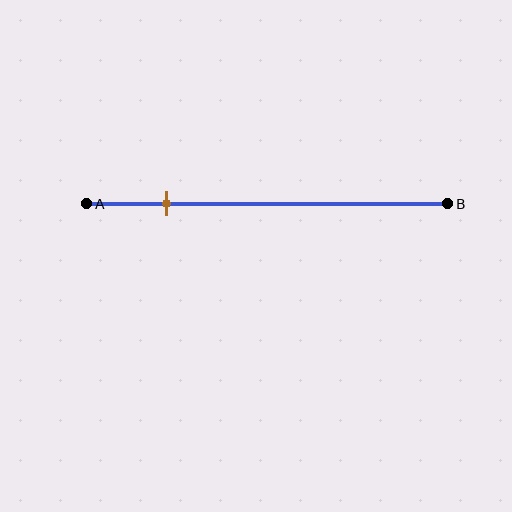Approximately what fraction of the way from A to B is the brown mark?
The brown mark is approximately 20% of the way from A to B.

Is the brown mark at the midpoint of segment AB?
No, the mark is at about 20% from A, not at the 50% midpoint.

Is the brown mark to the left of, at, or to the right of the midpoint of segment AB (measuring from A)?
The brown mark is to the left of the midpoint of segment AB.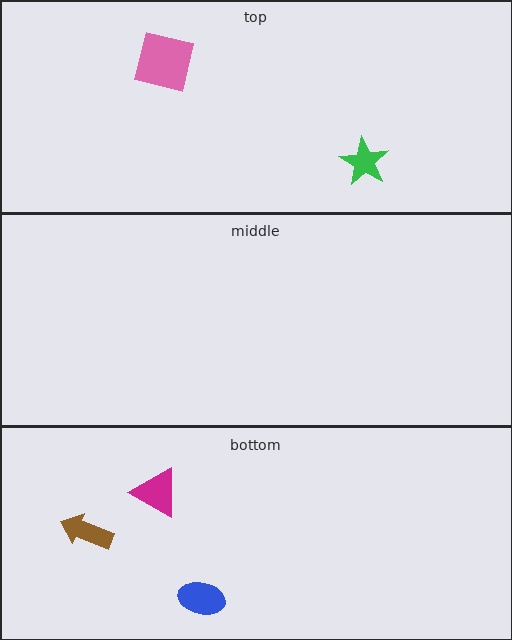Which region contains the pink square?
The top region.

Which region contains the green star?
The top region.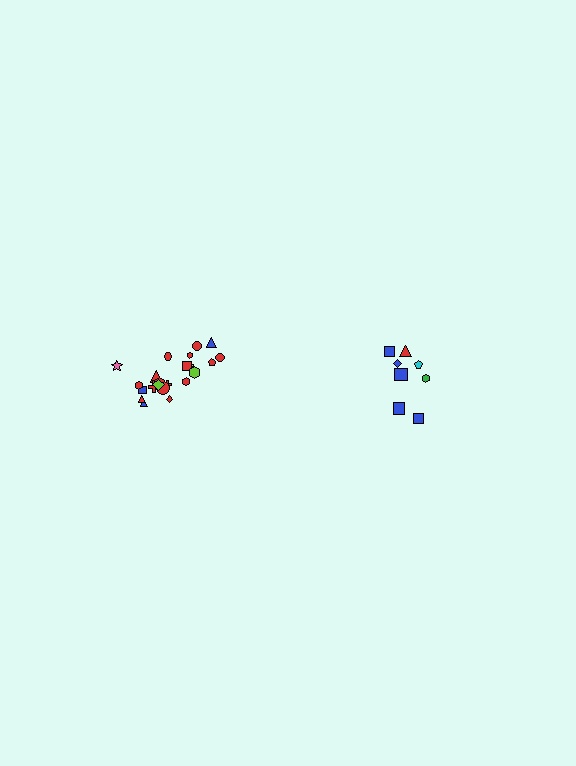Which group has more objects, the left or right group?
The left group.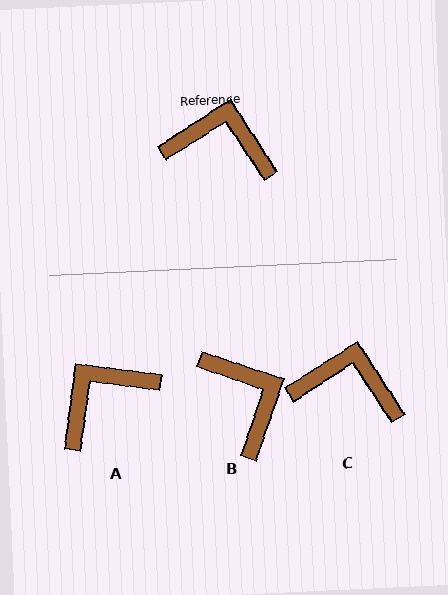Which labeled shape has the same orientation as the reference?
C.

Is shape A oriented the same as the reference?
No, it is off by about 50 degrees.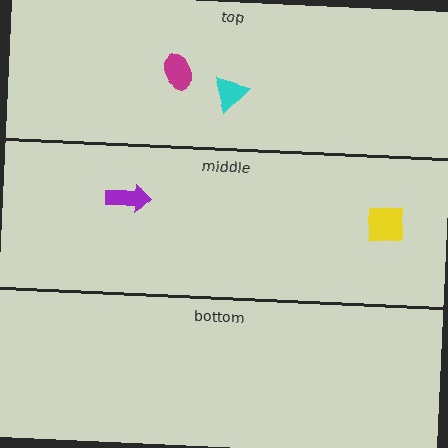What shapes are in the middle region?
The yellow square, the purple arrow.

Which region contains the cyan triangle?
The top region.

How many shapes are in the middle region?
2.